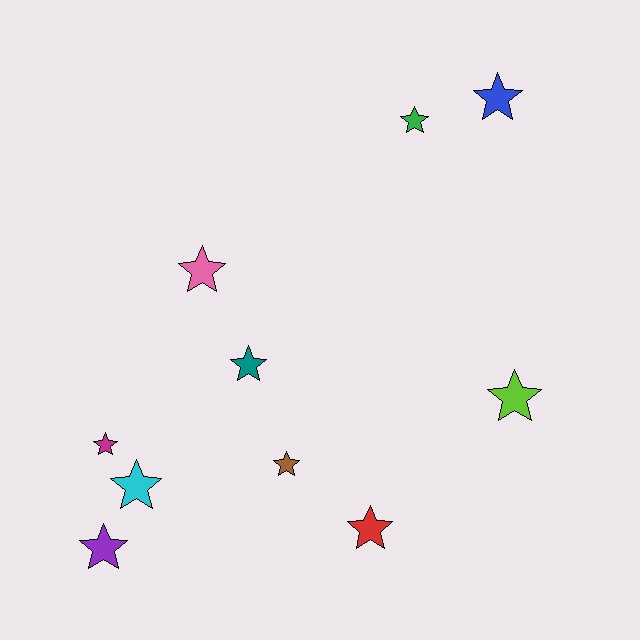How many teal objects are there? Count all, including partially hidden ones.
There is 1 teal object.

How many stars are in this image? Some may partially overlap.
There are 10 stars.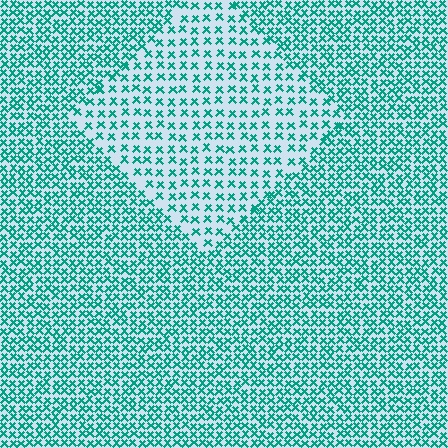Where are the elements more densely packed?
The elements are more densely packed outside the diamond boundary.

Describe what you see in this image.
The image contains small teal elements arranged at two different densities. A diamond-shaped region is visible where the elements are less densely packed than the surrounding area.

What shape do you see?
I see a diamond.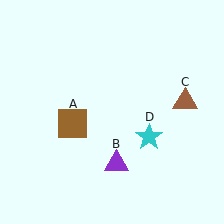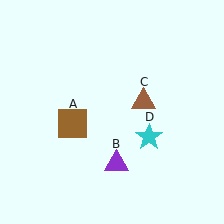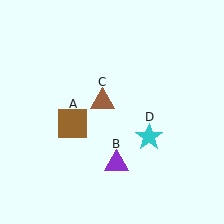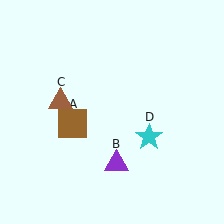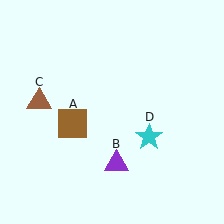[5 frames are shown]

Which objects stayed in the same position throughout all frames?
Brown square (object A) and purple triangle (object B) and cyan star (object D) remained stationary.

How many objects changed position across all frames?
1 object changed position: brown triangle (object C).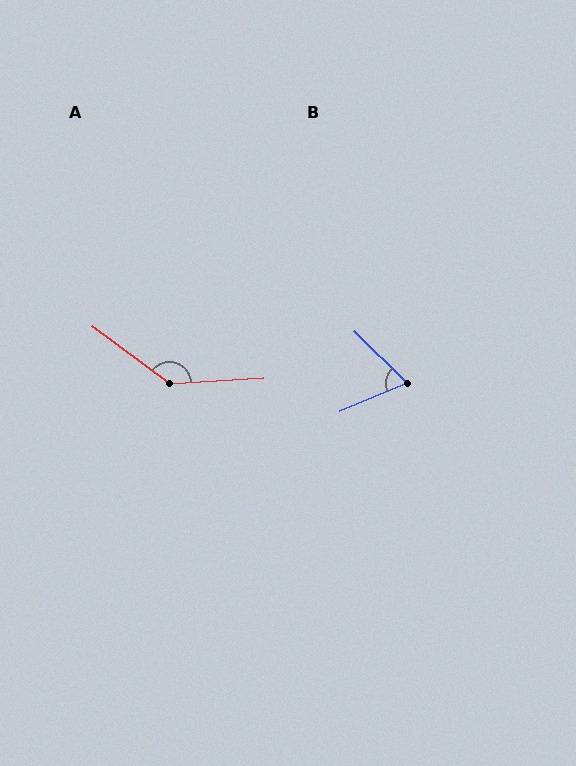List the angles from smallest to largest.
B (68°), A (140°).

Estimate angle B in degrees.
Approximately 68 degrees.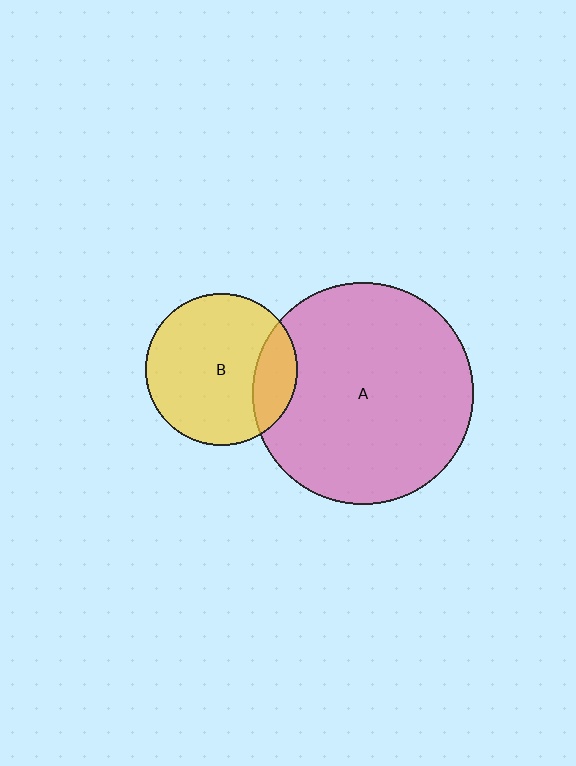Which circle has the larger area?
Circle A (pink).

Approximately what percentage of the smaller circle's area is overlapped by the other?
Approximately 20%.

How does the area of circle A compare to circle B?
Approximately 2.1 times.